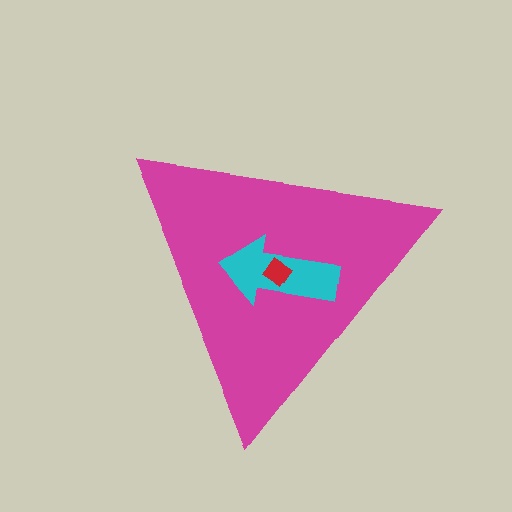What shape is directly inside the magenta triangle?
The cyan arrow.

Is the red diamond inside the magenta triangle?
Yes.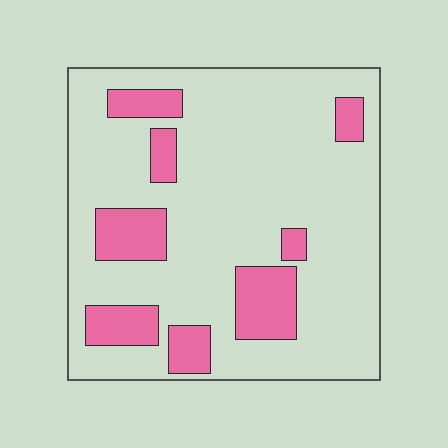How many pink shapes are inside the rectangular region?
8.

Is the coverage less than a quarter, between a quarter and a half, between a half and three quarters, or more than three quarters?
Less than a quarter.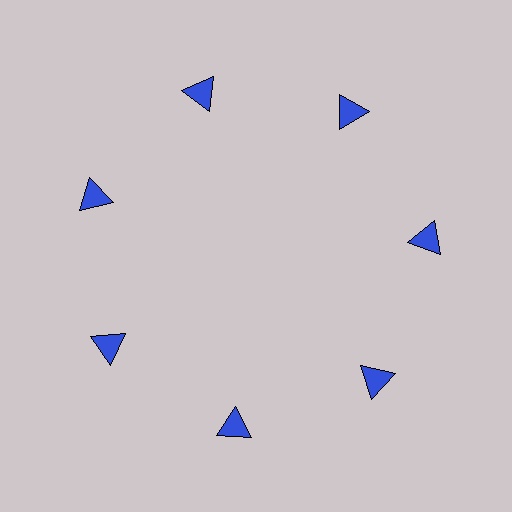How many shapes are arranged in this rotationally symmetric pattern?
There are 7 shapes, arranged in 7 groups of 1.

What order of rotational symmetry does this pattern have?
This pattern has 7-fold rotational symmetry.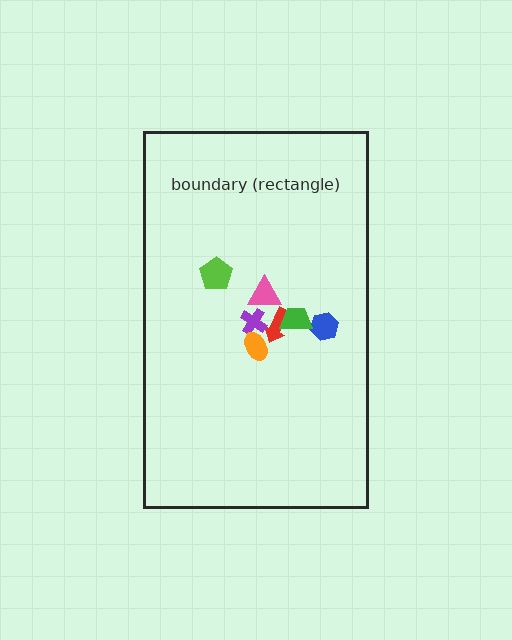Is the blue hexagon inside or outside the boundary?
Inside.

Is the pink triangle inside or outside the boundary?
Inside.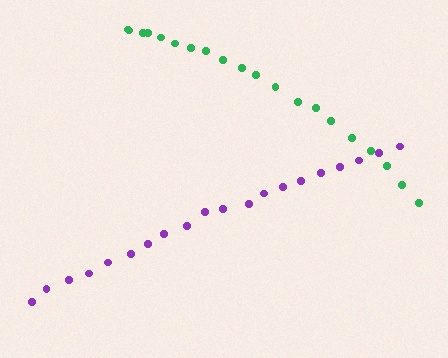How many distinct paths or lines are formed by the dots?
There are 2 distinct paths.